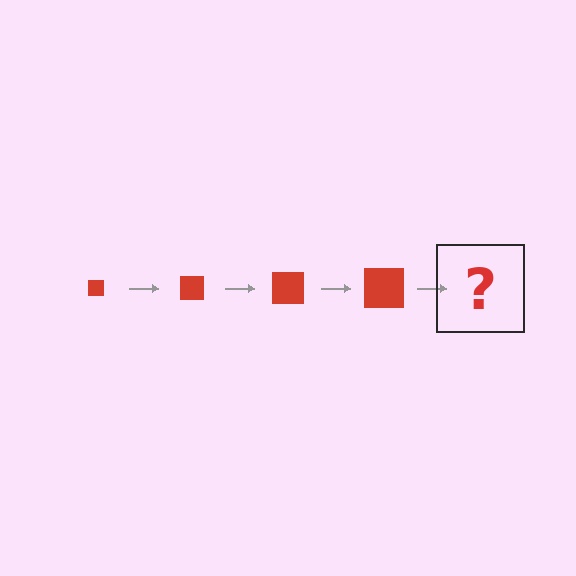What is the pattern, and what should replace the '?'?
The pattern is that the square gets progressively larger each step. The '?' should be a red square, larger than the previous one.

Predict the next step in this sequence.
The next step is a red square, larger than the previous one.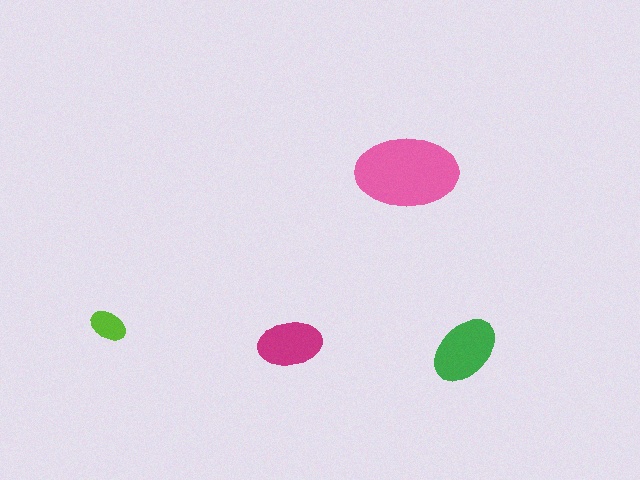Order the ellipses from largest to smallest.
the pink one, the green one, the magenta one, the lime one.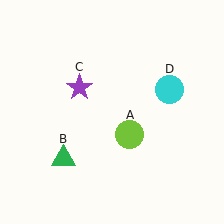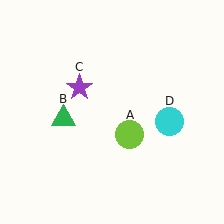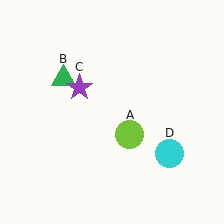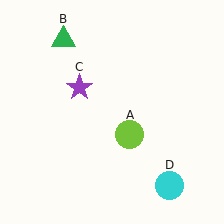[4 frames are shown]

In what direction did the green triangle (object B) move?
The green triangle (object B) moved up.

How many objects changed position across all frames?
2 objects changed position: green triangle (object B), cyan circle (object D).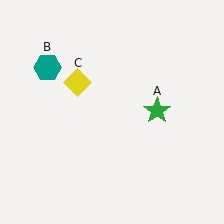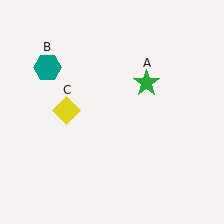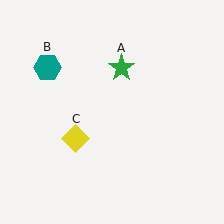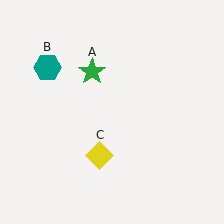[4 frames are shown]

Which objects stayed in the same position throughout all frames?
Teal hexagon (object B) remained stationary.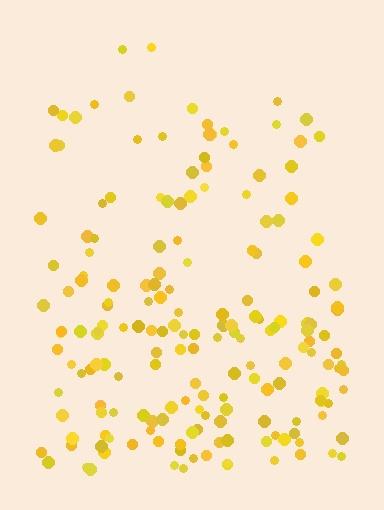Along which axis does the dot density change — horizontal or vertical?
Vertical.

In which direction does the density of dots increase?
From top to bottom, with the bottom side densest.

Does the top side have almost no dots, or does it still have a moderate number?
Still a moderate number, just noticeably fewer than the bottom.